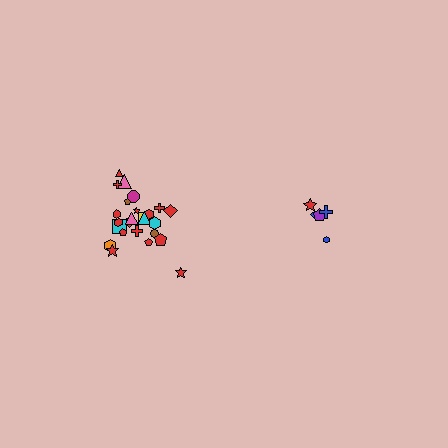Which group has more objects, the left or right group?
The left group.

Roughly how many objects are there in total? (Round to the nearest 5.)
Roughly 30 objects in total.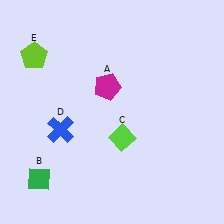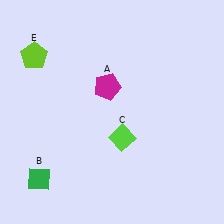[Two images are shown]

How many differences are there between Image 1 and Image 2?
There is 1 difference between the two images.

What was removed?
The blue cross (D) was removed in Image 2.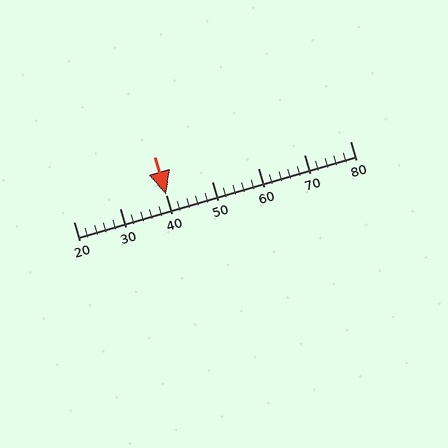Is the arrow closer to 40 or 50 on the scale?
The arrow is closer to 40.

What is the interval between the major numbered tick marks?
The major tick marks are spaced 10 units apart.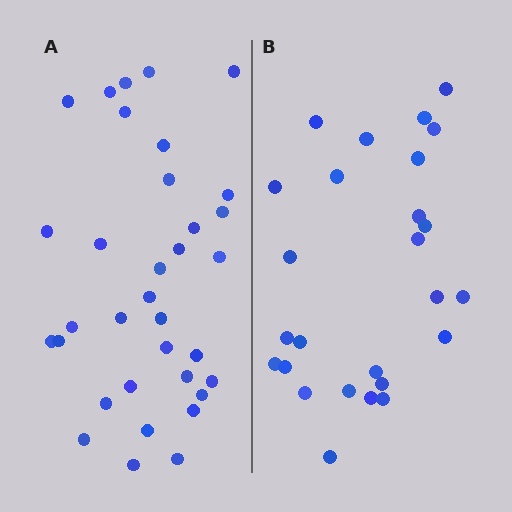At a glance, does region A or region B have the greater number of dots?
Region A (the left region) has more dots.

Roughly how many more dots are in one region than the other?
Region A has roughly 8 or so more dots than region B.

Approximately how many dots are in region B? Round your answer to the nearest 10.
About 30 dots. (The exact count is 26, which rounds to 30.)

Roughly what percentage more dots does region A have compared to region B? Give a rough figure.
About 30% more.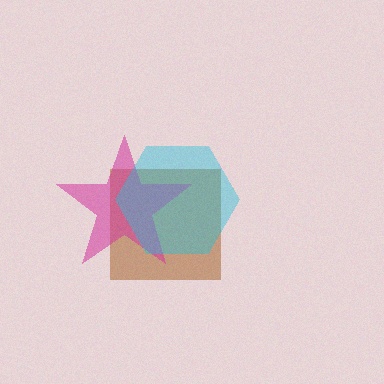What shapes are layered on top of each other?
The layered shapes are: a brown square, a magenta star, a cyan hexagon.